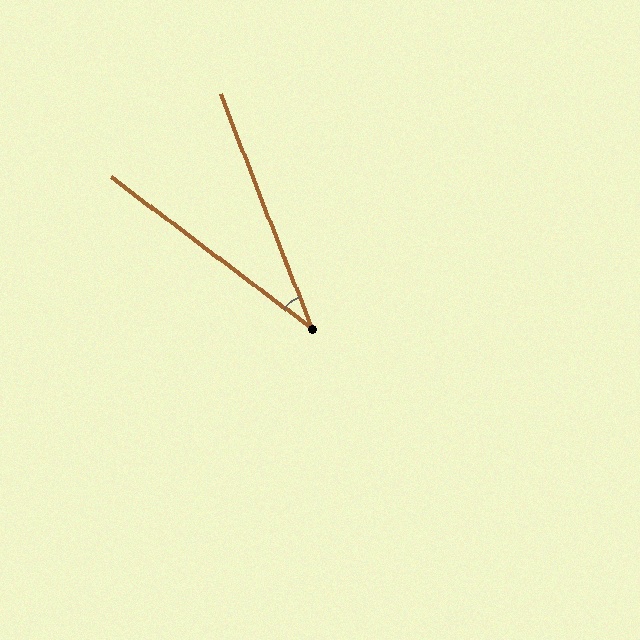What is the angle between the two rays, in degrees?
Approximately 32 degrees.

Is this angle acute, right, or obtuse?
It is acute.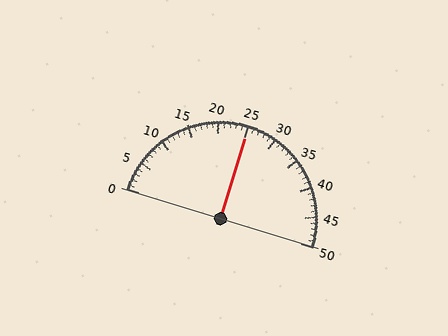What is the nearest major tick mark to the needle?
The nearest major tick mark is 25.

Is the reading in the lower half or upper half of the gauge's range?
The reading is in the upper half of the range (0 to 50).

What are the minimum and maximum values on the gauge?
The gauge ranges from 0 to 50.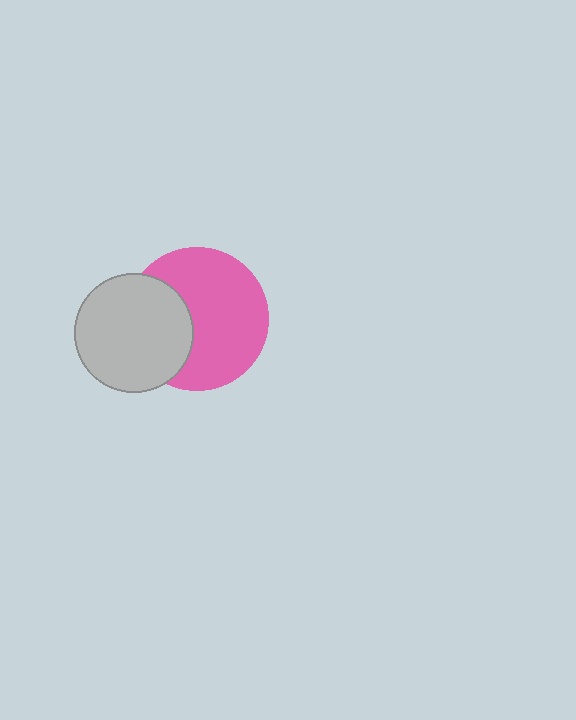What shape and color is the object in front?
The object in front is a light gray circle.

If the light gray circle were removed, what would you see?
You would see the complete pink circle.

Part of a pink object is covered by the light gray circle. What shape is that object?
It is a circle.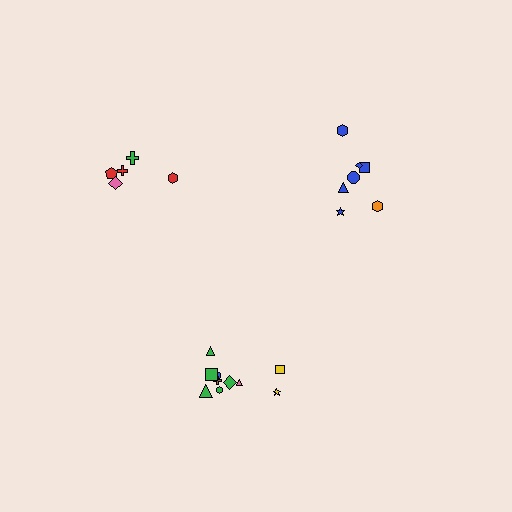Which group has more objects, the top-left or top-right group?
The top-right group.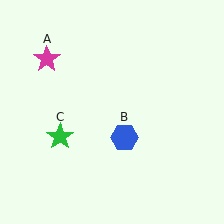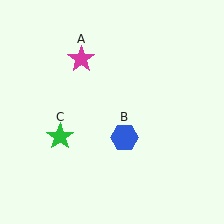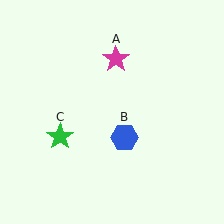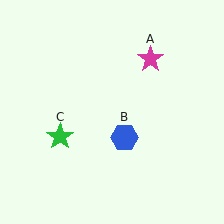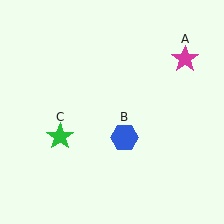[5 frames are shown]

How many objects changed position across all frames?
1 object changed position: magenta star (object A).